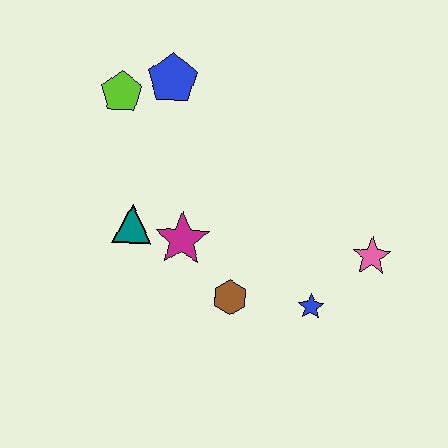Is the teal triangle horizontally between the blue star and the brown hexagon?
No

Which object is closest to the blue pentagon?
The lime pentagon is closest to the blue pentagon.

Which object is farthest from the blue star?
The lime pentagon is farthest from the blue star.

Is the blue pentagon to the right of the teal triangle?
Yes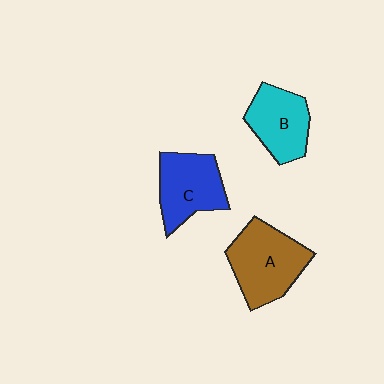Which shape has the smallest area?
Shape B (cyan).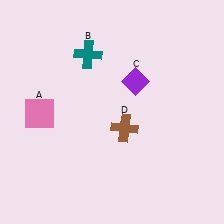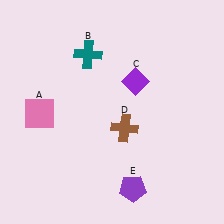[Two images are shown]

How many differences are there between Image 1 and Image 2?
There is 1 difference between the two images.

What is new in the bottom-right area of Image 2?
A purple pentagon (E) was added in the bottom-right area of Image 2.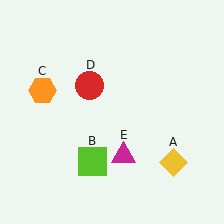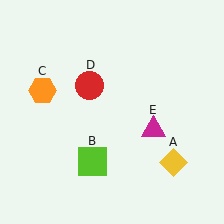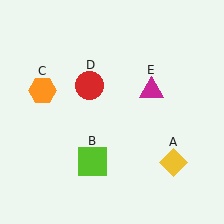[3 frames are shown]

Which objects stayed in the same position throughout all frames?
Yellow diamond (object A) and lime square (object B) and orange hexagon (object C) and red circle (object D) remained stationary.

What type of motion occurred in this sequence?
The magenta triangle (object E) rotated counterclockwise around the center of the scene.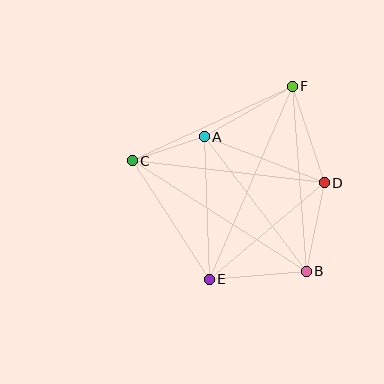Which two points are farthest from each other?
Points E and F are farthest from each other.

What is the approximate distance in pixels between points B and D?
The distance between B and D is approximately 90 pixels.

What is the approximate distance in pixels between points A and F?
The distance between A and F is approximately 101 pixels.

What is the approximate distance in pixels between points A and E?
The distance between A and E is approximately 143 pixels.